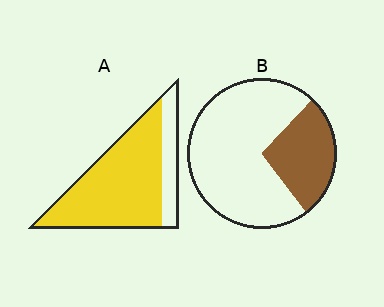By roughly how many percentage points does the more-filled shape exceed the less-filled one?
By roughly 50 percentage points (A over B).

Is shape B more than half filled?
No.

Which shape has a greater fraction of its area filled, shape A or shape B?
Shape A.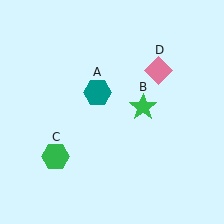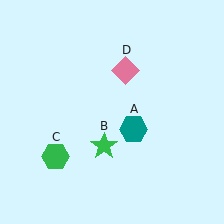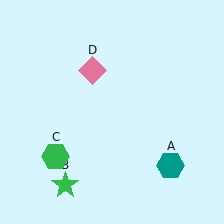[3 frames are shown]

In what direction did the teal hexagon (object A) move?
The teal hexagon (object A) moved down and to the right.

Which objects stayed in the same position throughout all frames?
Green hexagon (object C) remained stationary.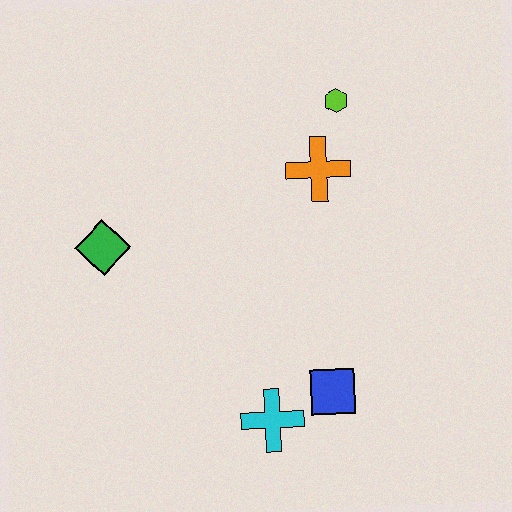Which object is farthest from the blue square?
The lime hexagon is farthest from the blue square.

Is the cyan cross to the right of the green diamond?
Yes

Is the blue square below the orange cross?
Yes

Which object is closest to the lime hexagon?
The orange cross is closest to the lime hexagon.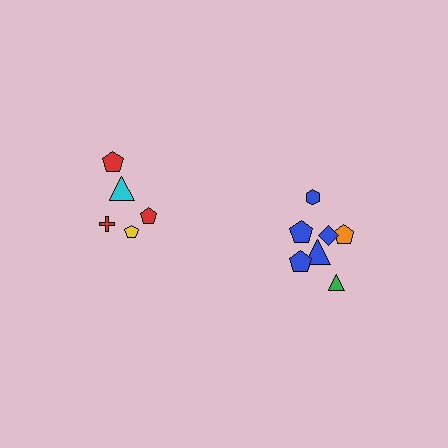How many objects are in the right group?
There are 7 objects.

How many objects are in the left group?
There are 5 objects.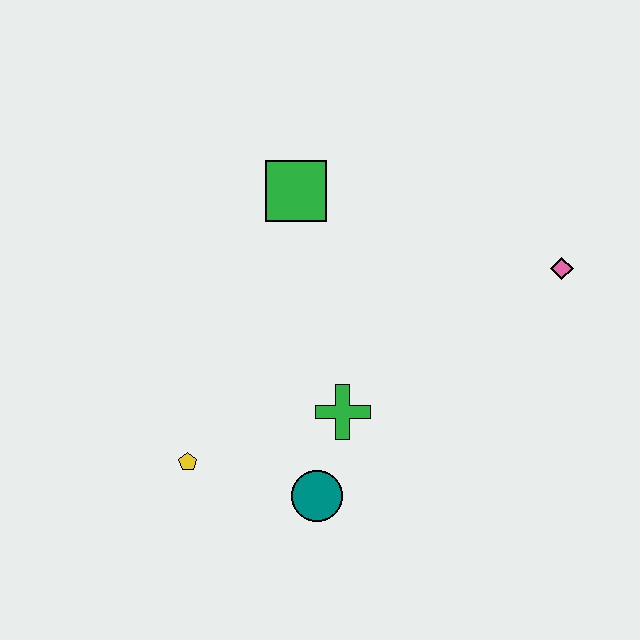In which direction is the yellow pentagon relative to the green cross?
The yellow pentagon is to the left of the green cross.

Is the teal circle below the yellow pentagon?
Yes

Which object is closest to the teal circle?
The green cross is closest to the teal circle.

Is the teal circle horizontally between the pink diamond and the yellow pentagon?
Yes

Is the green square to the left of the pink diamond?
Yes